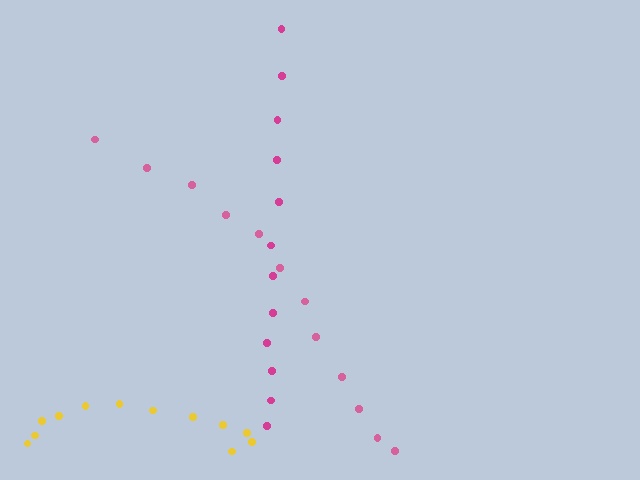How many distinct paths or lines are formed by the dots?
There are 3 distinct paths.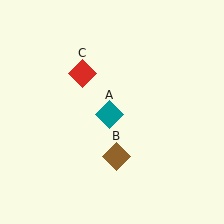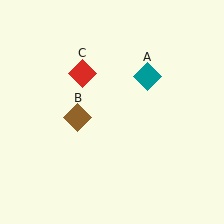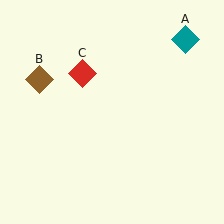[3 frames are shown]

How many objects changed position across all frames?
2 objects changed position: teal diamond (object A), brown diamond (object B).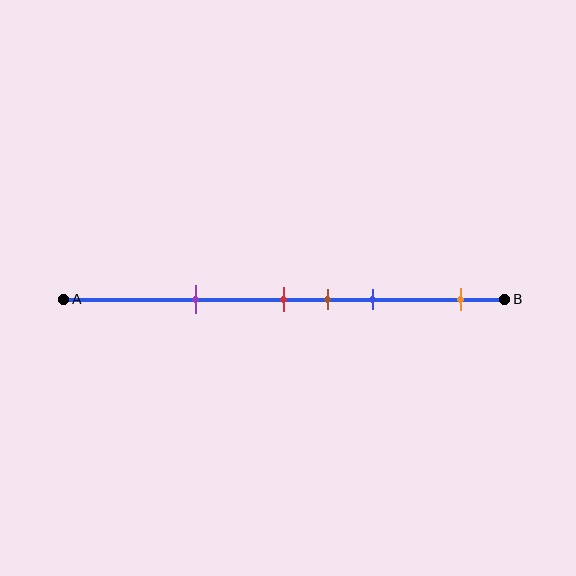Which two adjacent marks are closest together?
The red and brown marks are the closest adjacent pair.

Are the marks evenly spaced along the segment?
No, the marks are not evenly spaced.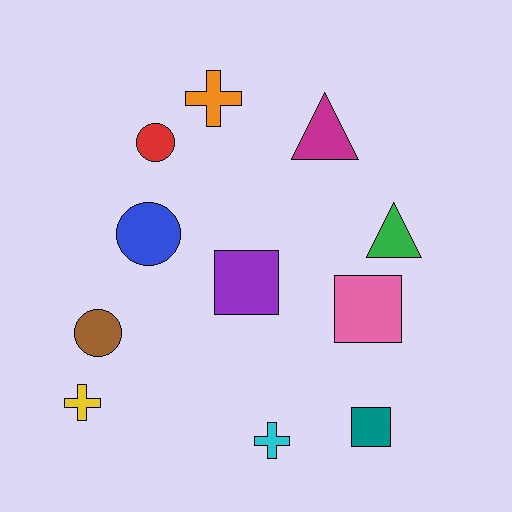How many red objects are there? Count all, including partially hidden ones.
There is 1 red object.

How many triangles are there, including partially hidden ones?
There are 2 triangles.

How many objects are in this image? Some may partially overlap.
There are 11 objects.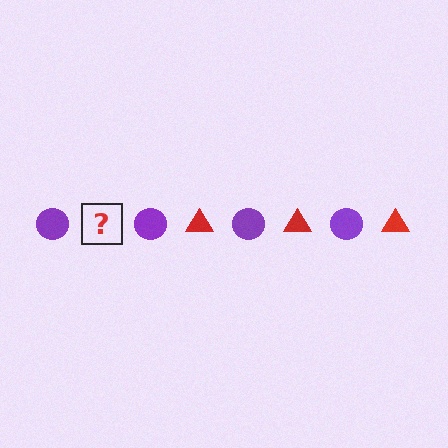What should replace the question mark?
The question mark should be replaced with a red triangle.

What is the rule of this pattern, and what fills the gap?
The rule is that the pattern alternates between purple circle and red triangle. The gap should be filled with a red triangle.